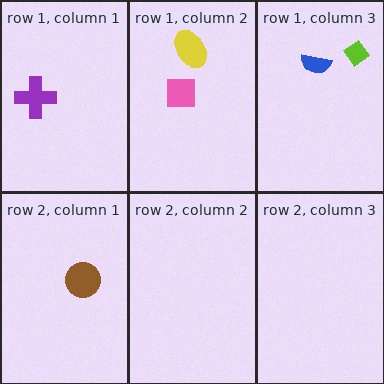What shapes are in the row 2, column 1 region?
The brown circle.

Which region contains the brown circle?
The row 2, column 1 region.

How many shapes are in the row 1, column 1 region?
1.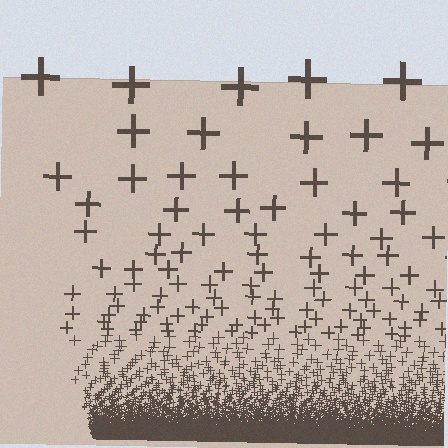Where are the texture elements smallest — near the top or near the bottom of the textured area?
Near the bottom.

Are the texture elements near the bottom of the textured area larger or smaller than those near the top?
Smaller. The gradient is inverted — elements near the bottom are smaller and denser.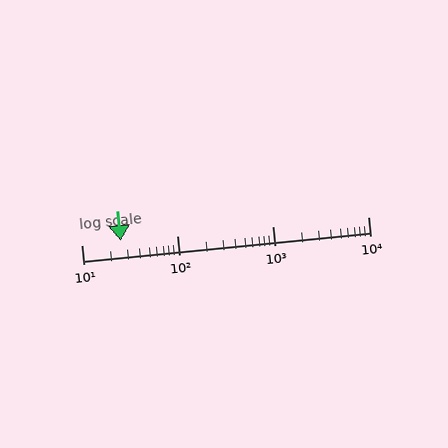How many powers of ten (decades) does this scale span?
The scale spans 3 decades, from 10 to 10000.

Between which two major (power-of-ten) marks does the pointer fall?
The pointer is between 10 and 100.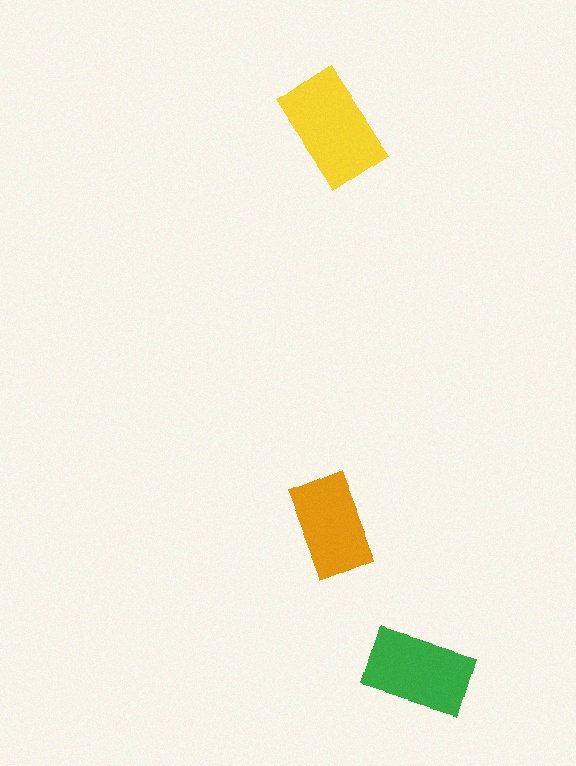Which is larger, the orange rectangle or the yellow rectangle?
The yellow one.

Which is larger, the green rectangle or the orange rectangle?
The green one.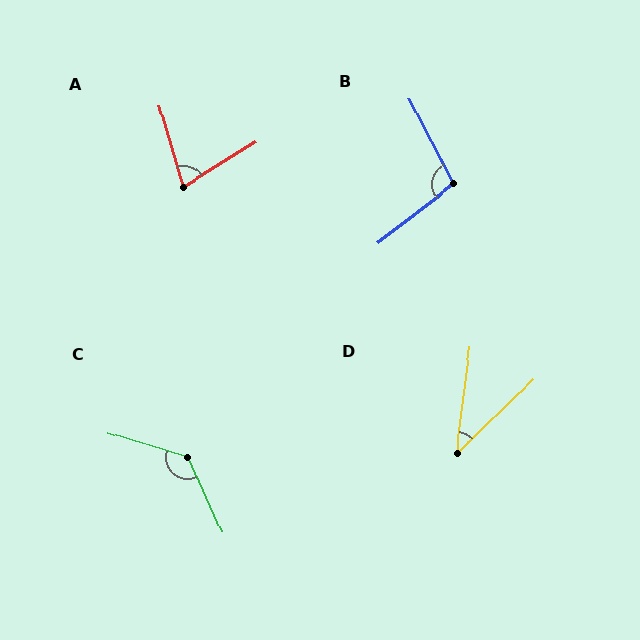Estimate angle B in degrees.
Approximately 100 degrees.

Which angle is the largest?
C, at approximately 131 degrees.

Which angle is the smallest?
D, at approximately 39 degrees.